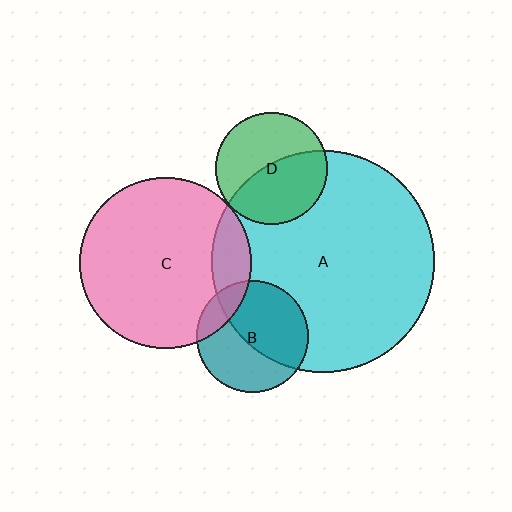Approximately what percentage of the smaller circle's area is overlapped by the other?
Approximately 50%.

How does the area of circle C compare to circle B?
Approximately 2.4 times.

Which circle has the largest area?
Circle A (cyan).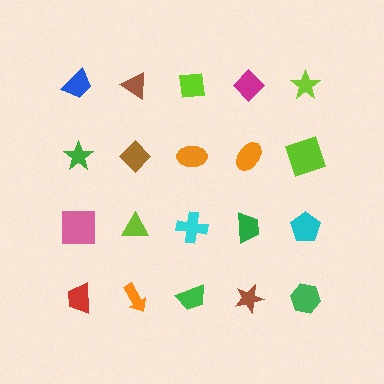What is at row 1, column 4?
A magenta diamond.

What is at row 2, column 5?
A lime square.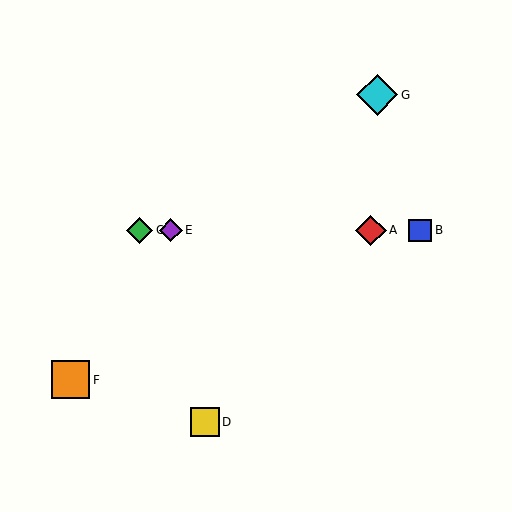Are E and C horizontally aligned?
Yes, both are at y≈230.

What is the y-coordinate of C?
Object C is at y≈230.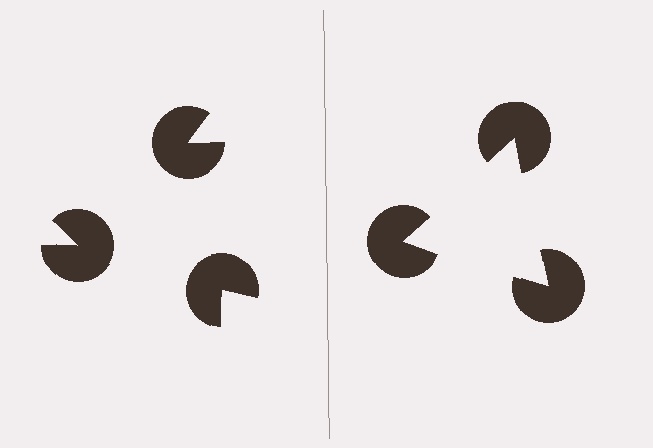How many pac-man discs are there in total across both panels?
6 — 3 on each side.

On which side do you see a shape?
An illusory triangle appears on the right side. On the left side the wedge cuts are rotated, so no coherent shape forms.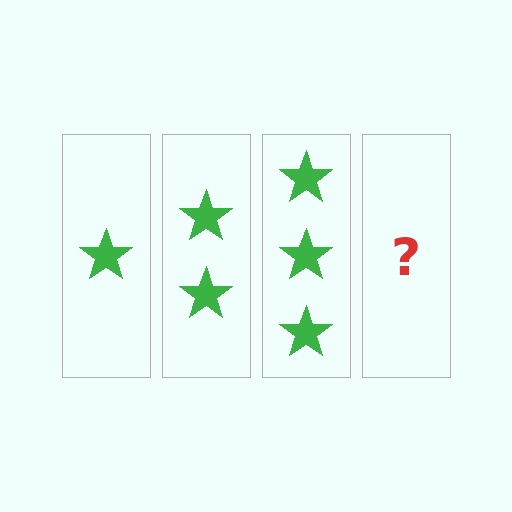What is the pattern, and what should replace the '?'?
The pattern is that each step adds one more star. The '?' should be 4 stars.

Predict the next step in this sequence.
The next step is 4 stars.